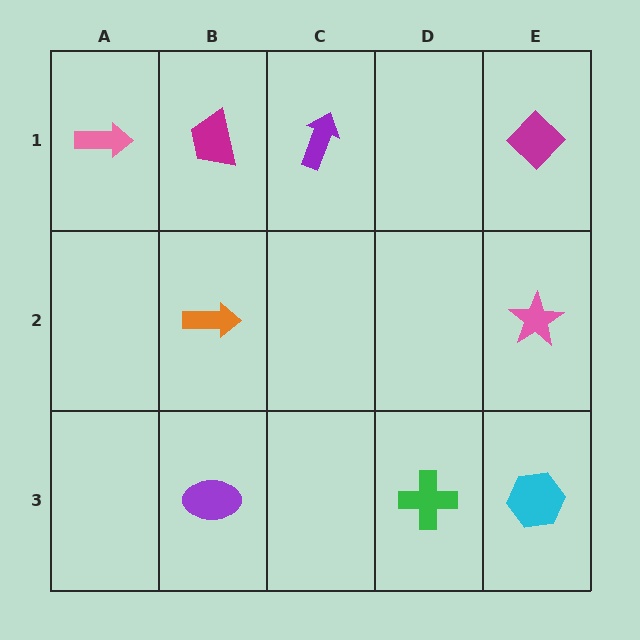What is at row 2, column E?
A pink star.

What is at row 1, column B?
A magenta trapezoid.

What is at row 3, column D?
A green cross.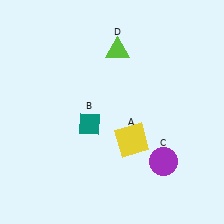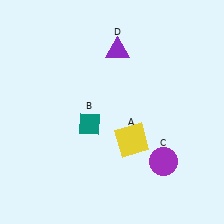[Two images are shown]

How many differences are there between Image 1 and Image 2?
There is 1 difference between the two images.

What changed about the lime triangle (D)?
In Image 1, D is lime. In Image 2, it changed to purple.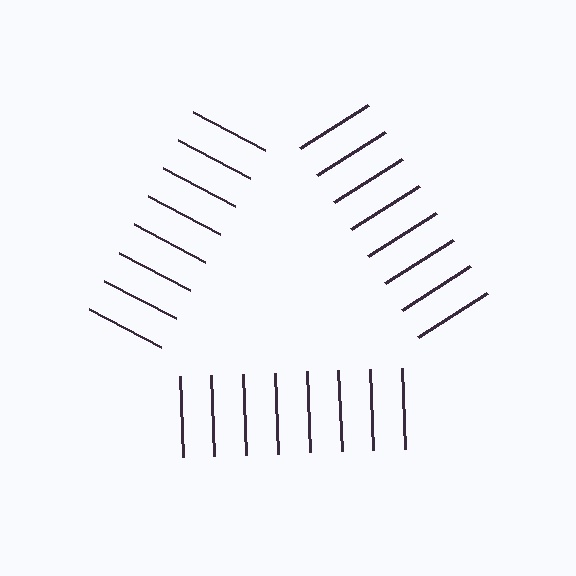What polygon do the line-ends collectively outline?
An illusory triangle — the line segments terminate on its edges but no continuous stroke is drawn.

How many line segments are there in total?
24 — 8 along each of the 3 edges.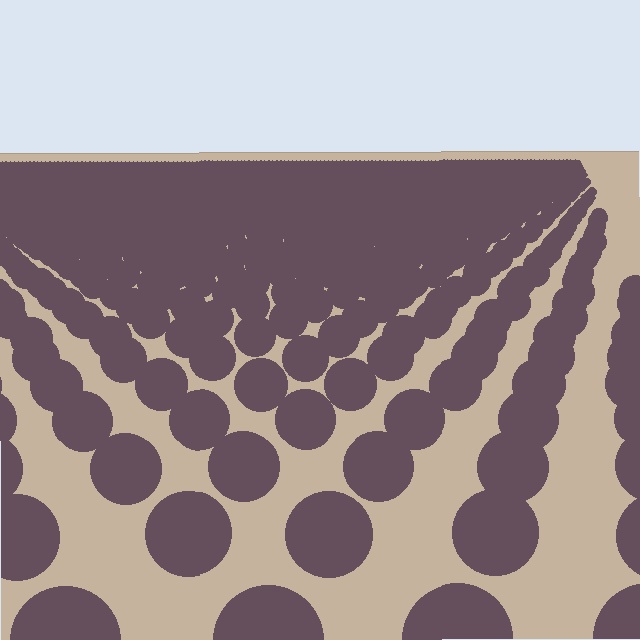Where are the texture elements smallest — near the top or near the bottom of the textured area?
Near the top.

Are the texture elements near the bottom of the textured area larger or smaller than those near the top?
Larger. Near the bottom, elements are closer to the viewer and appear at a bigger on-screen size.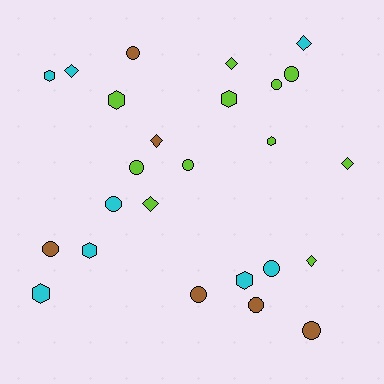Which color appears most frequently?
Lime, with 11 objects.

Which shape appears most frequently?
Circle, with 11 objects.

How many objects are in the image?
There are 25 objects.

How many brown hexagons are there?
There are no brown hexagons.